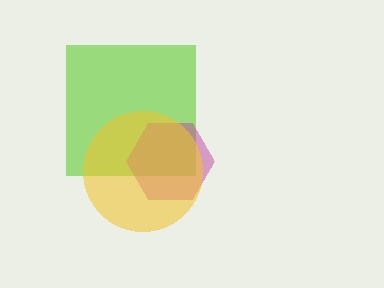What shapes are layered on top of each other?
The layered shapes are: a lime square, a magenta hexagon, a yellow circle.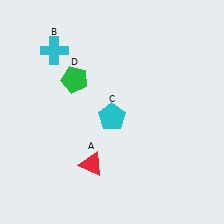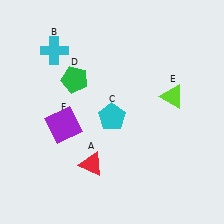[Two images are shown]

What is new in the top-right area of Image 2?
A lime triangle (E) was added in the top-right area of Image 2.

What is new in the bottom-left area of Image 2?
A purple square (F) was added in the bottom-left area of Image 2.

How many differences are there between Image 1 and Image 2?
There are 2 differences between the two images.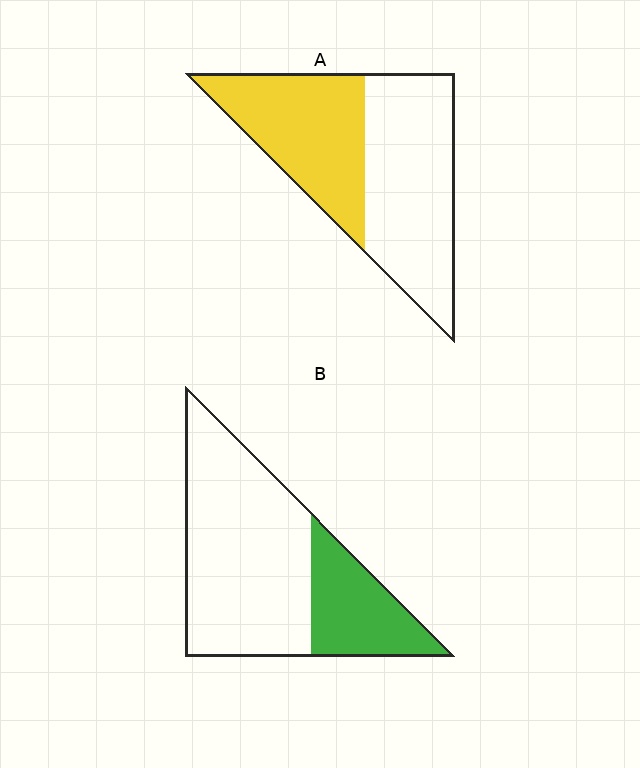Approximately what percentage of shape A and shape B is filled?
A is approximately 45% and B is approximately 30%.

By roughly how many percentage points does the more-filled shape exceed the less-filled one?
By roughly 15 percentage points (A over B).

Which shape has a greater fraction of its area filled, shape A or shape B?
Shape A.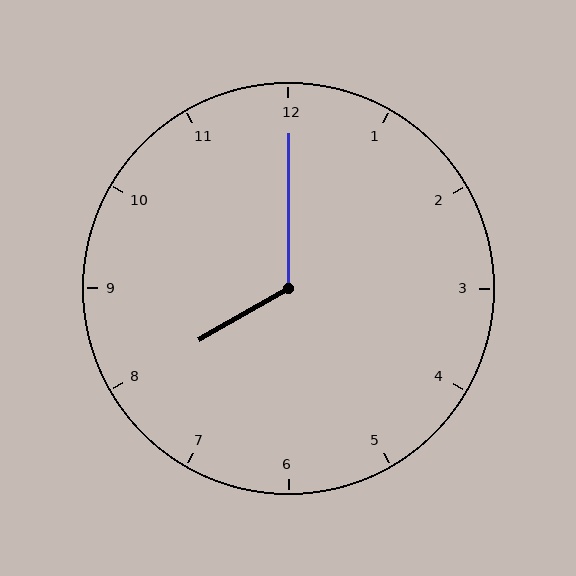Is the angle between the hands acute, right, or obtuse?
It is obtuse.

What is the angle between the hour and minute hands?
Approximately 120 degrees.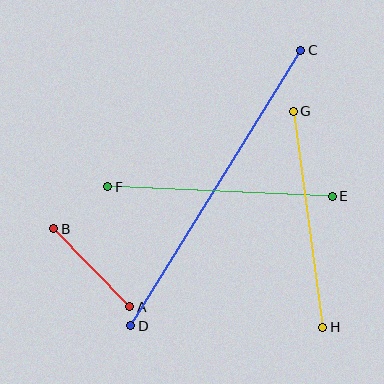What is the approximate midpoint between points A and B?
The midpoint is at approximately (92, 268) pixels.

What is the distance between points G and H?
The distance is approximately 218 pixels.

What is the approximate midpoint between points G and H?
The midpoint is at approximately (308, 219) pixels.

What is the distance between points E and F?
The distance is approximately 225 pixels.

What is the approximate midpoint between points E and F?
The midpoint is at approximately (220, 192) pixels.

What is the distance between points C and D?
The distance is approximately 324 pixels.